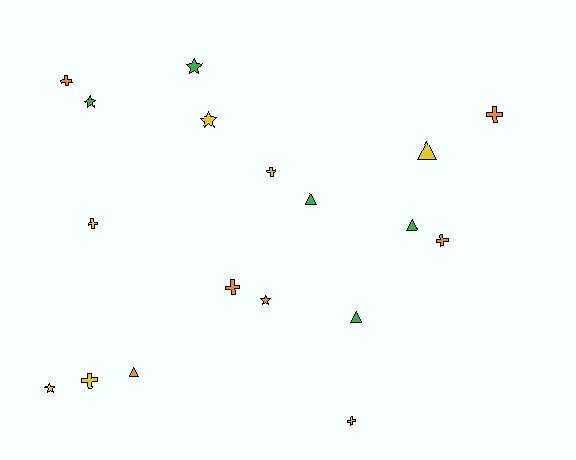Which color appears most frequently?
Yellow, with 7 objects.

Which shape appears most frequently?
Cross, with 8 objects.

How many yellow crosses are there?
There are 4 yellow crosses.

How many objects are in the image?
There are 18 objects.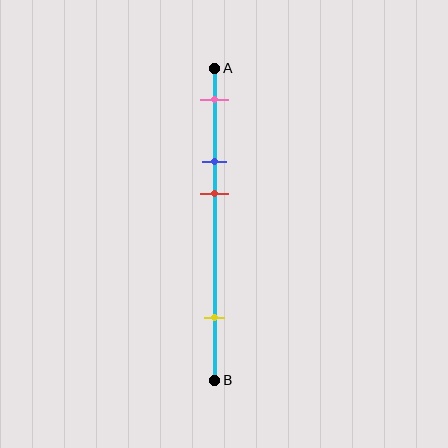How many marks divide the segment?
There are 4 marks dividing the segment.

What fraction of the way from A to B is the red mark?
The red mark is approximately 40% (0.4) of the way from A to B.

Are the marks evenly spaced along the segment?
No, the marks are not evenly spaced.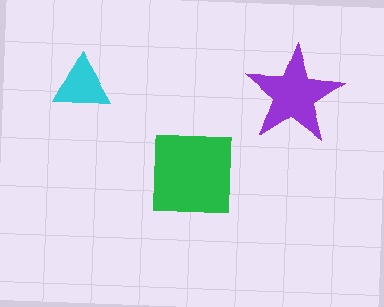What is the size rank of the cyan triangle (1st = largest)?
3rd.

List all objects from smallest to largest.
The cyan triangle, the purple star, the green square.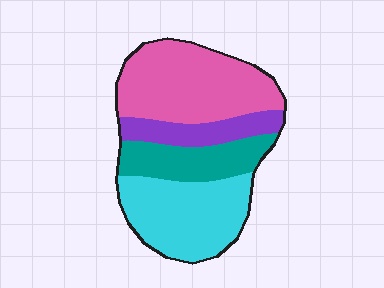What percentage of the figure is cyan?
Cyan covers about 30% of the figure.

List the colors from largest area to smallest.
From largest to smallest: pink, cyan, teal, purple.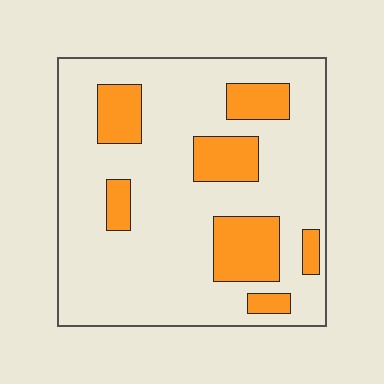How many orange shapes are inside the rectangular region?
7.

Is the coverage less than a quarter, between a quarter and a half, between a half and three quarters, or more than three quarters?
Less than a quarter.